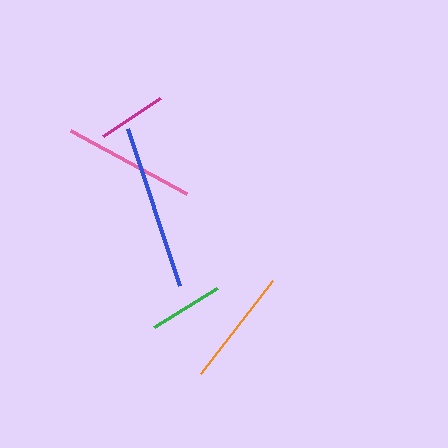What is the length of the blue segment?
The blue segment is approximately 166 pixels long.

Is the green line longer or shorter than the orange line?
The orange line is longer than the green line.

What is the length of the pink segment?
The pink segment is approximately 131 pixels long.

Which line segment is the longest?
The blue line is the longest at approximately 166 pixels.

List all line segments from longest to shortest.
From longest to shortest: blue, pink, orange, green, magenta.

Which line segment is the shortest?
The magenta line is the shortest at approximately 69 pixels.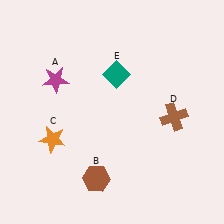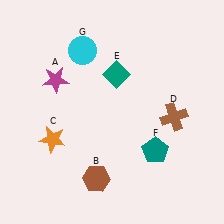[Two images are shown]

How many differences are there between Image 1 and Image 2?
There are 2 differences between the two images.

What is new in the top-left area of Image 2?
A cyan circle (G) was added in the top-left area of Image 2.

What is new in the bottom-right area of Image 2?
A teal pentagon (F) was added in the bottom-right area of Image 2.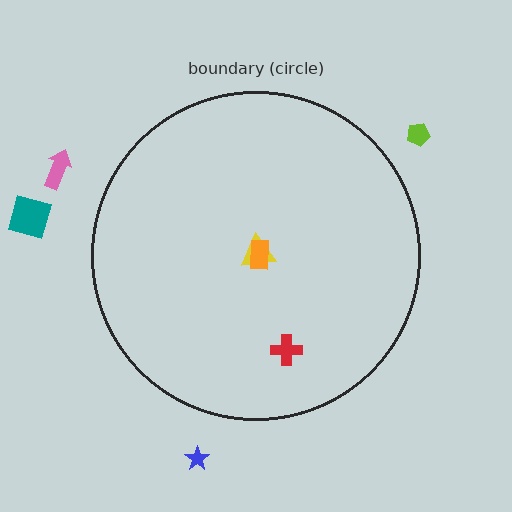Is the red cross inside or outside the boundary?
Inside.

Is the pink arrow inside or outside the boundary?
Outside.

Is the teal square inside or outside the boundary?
Outside.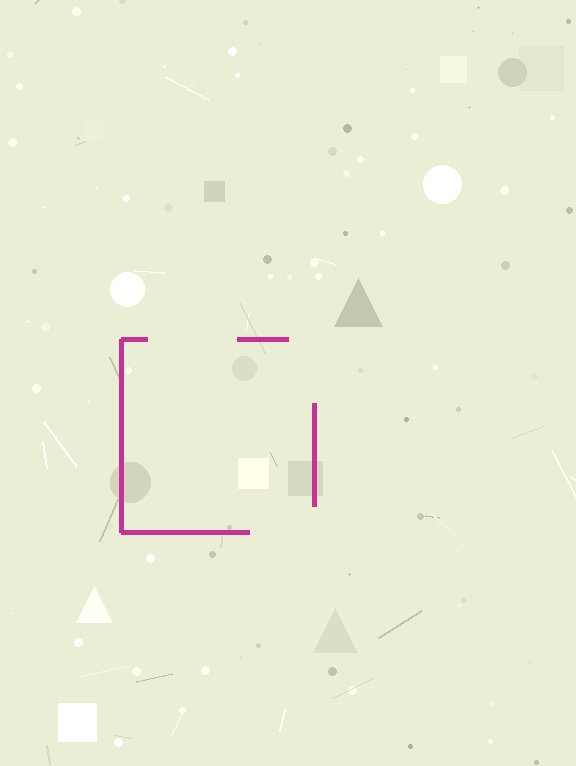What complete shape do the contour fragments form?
The contour fragments form a square.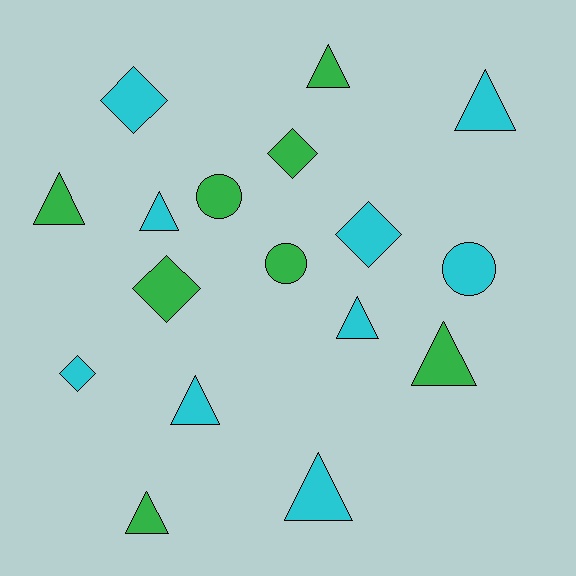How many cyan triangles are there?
There are 5 cyan triangles.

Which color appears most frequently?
Cyan, with 9 objects.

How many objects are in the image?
There are 17 objects.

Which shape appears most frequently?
Triangle, with 9 objects.